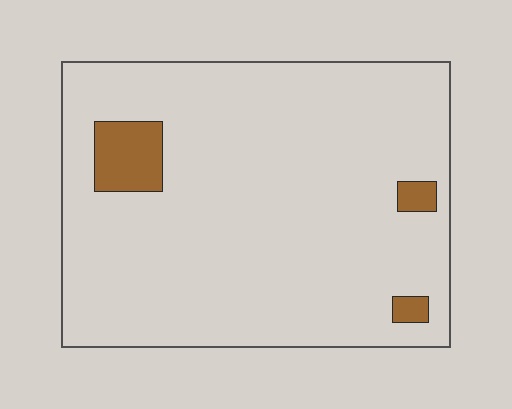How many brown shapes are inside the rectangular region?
3.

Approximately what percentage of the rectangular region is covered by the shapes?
Approximately 5%.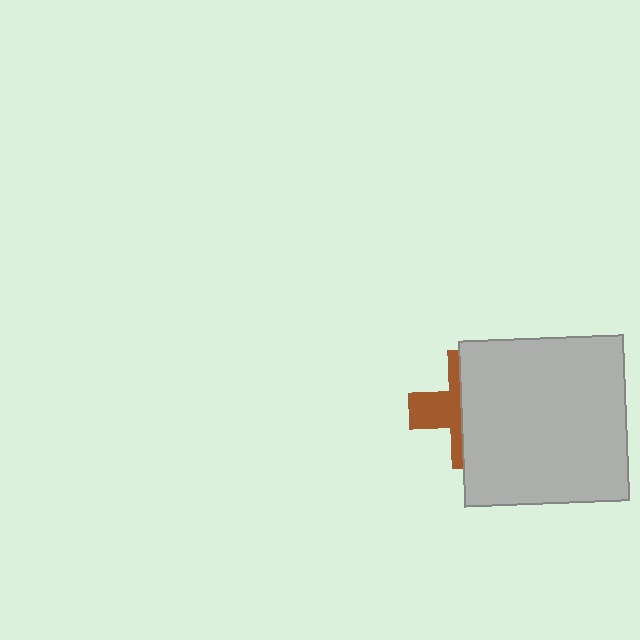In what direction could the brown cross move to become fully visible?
The brown cross could move left. That would shift it out from behind the light gray square entirely.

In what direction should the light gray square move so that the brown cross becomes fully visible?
The light gray square should move right. That is the shortest direction to clear the overlap and leave the brown cross fully visible.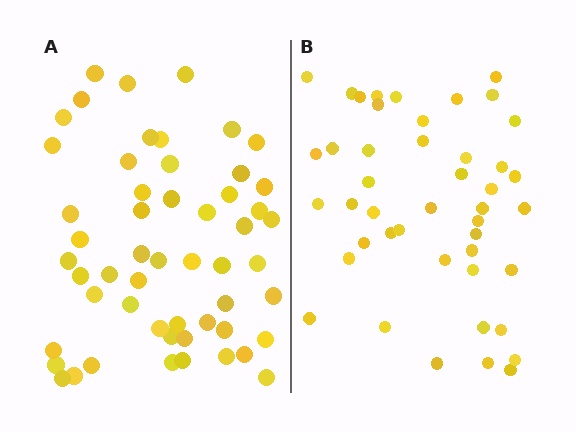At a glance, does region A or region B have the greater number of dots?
Region A (the left region) has more dots.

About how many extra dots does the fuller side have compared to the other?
Region A has roughly 8 or so more dots than region B.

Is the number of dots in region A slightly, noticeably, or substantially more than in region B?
Region A has only slightly more — the two regions are fairly close. The ratio is roughly 1.2 to 1.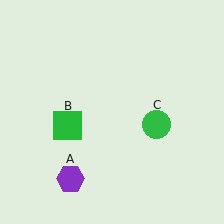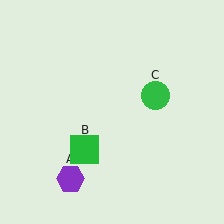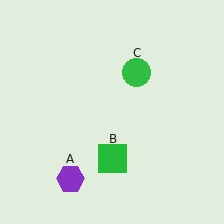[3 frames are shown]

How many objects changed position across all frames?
2 objects changed position: green square (object B), green circle (object C).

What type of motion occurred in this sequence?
The green square (object B), green circle (object C) rotated counterclockwise around the center of the scene.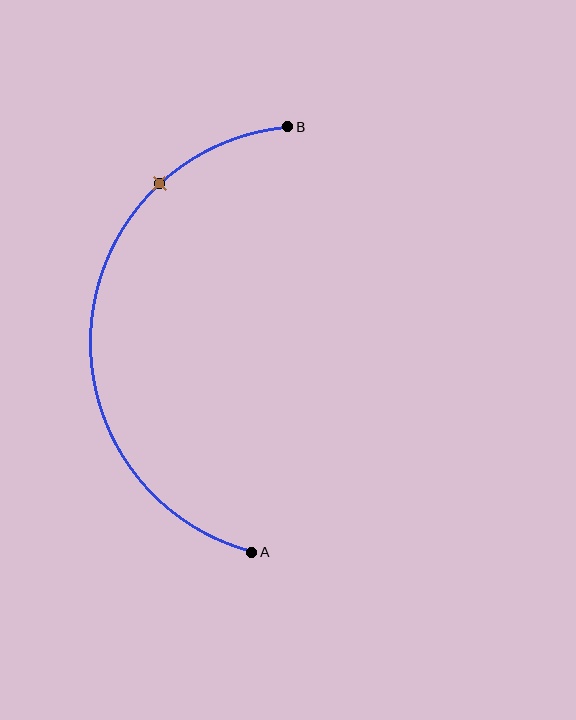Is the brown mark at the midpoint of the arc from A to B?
No. The brown mark lies on the arc but is closer to endpoint B. The arc midpoint would be at the point on the curve equidistant along the arc from both A and B.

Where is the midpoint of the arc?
The arc midpoint is the point on the curve farthest from the straight line joining A and B. It sits to the left of that line.